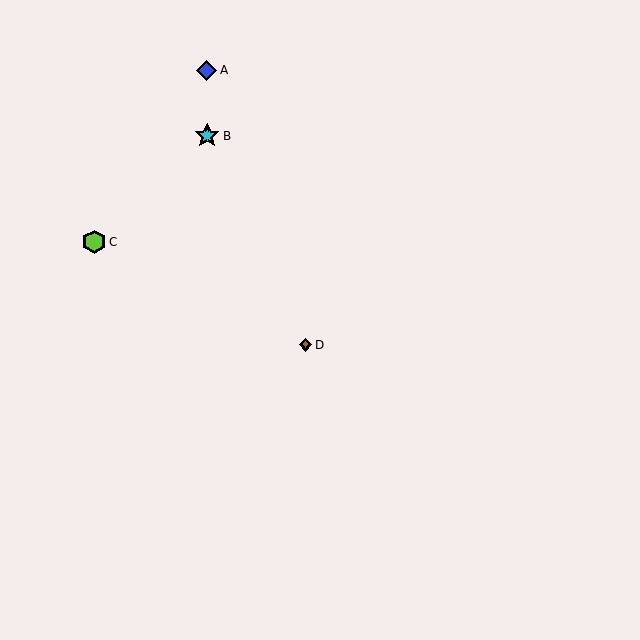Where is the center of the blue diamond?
The center of the blue diamond is at (206, 70).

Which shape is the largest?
The cyan star (labeled B) is the largest.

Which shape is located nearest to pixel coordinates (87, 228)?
The lime hexagon (labeled C) at (94, 242) is nearest to that location.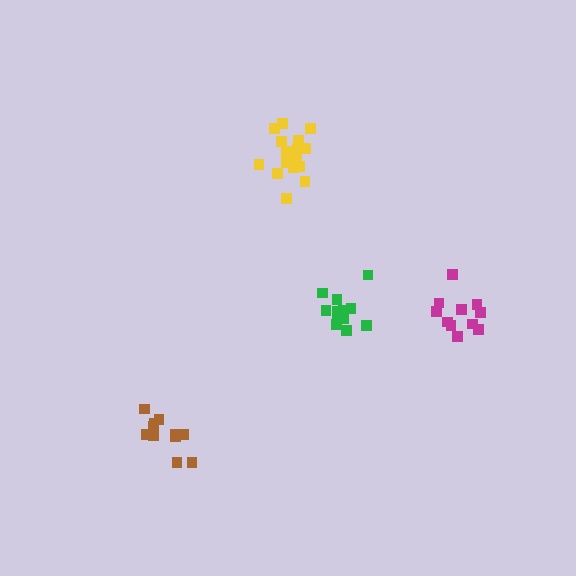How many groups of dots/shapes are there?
There are 4 groups.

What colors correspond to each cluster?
The clusters are colored: yellow, magenta, green, brown.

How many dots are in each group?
Group 1: 16 dots, Group 2: 11 dots, Group 3: 12 dots, Group 4: 11 dots (50 total).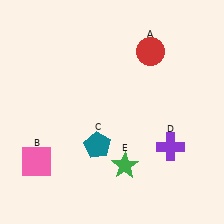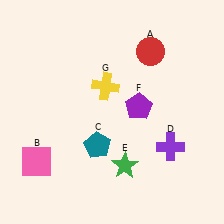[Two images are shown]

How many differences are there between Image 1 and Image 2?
There are 2 differences between the two images.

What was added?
A purple pentagon (F), a yellow cross (G) were added in Image 2.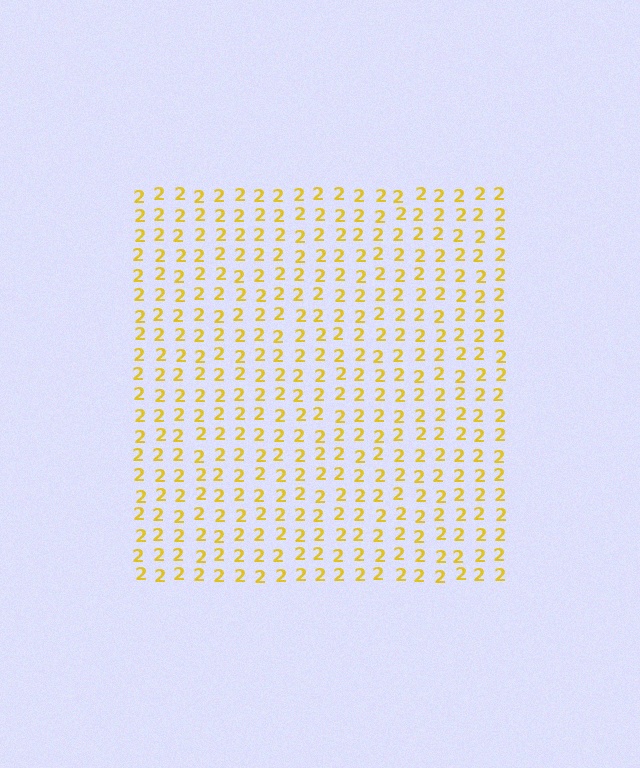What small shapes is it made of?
It is made of small digit 2's.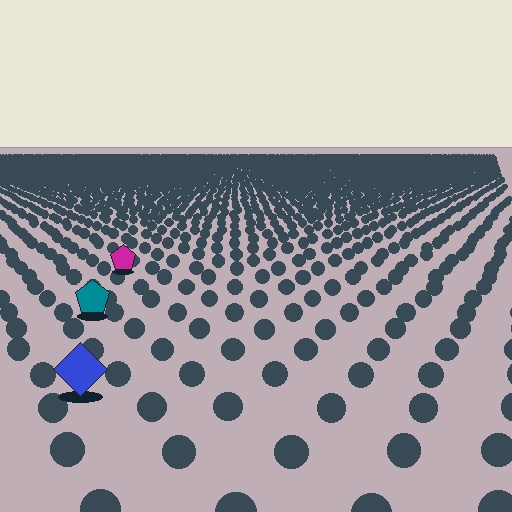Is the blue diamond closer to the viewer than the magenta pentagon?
Yes. The blue diamond is closer — you can tell from the texture gradient: the ground texture is coarser near it.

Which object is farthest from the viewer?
The magenta pentagon is farthest from the viewer. It appears smaller and the ground texture around it is denser.